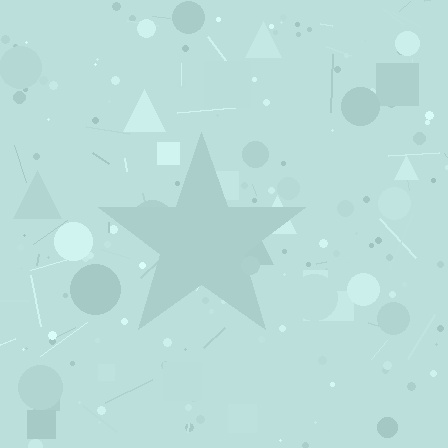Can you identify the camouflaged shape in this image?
The camouflaged shape is a star.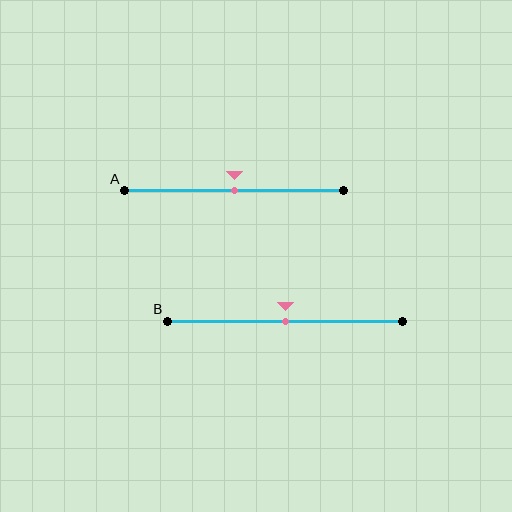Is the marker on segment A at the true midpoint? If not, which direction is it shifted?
Yes, the marker on segment A is at the true midpoint.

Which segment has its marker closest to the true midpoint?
Segment A has its marker closest to the true midpoint.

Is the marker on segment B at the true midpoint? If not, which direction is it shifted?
Yes, the marker on segment B is at the true midpoint.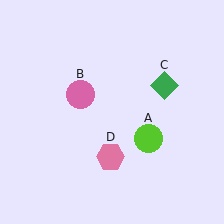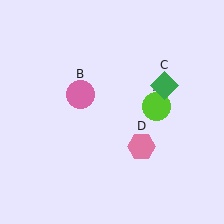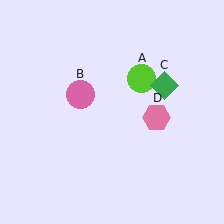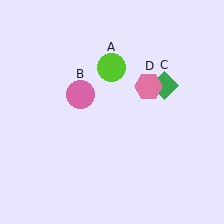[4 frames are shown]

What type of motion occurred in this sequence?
The lime circle (object A), pink hexagon (object D) rotated counterclockwise around the center of the scene.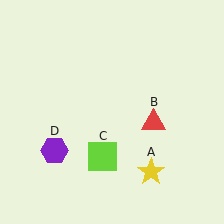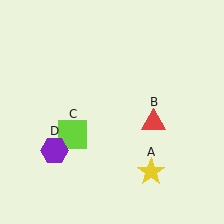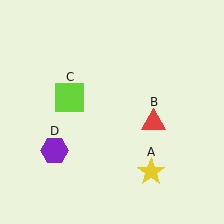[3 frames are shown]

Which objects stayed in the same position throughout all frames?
Yellow star (object A) and red triangle (object B) and purple hexagon (object D) remained stationary.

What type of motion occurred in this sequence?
The lime square (object C) rotated clockwise around the center of the scene.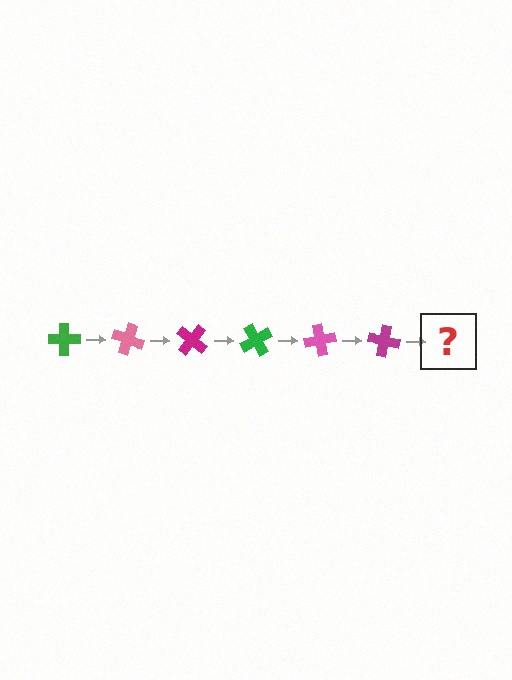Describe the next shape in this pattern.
It should be a green cross, rotated 120 degrees from the start.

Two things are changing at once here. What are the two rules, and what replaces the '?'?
The two rules are that it rotates 20 degrees each step and the color cycles through green, pink, and magenta. The '?' should be a green cross, rotated 120 degrees from the start.